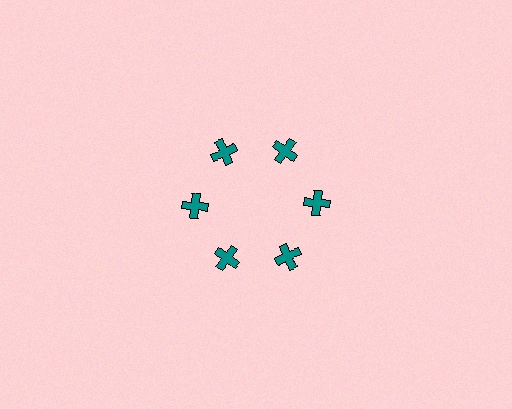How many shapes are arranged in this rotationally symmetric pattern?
There are 6 shapes, arranged in 6 groups of 1.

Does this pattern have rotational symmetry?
Yes, this pattern has 6-fold rotational symmetry. It looks the same after rotating 60 degrees around the center.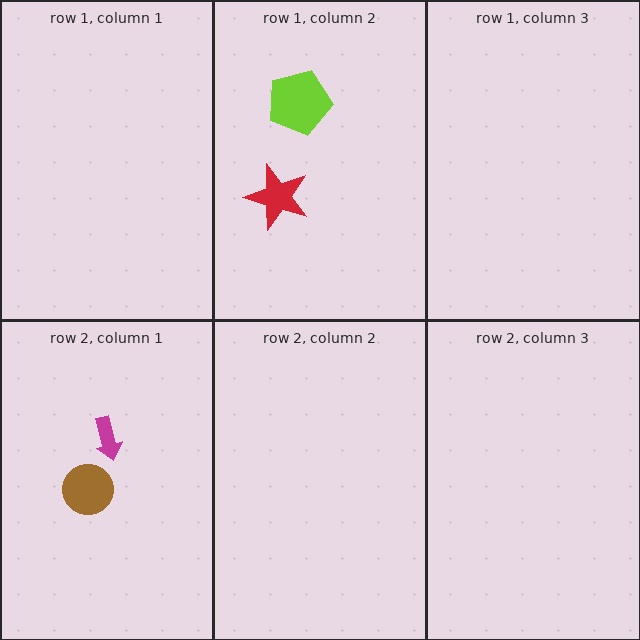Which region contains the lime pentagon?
The row 1, column 2 region.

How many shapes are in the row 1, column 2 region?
2.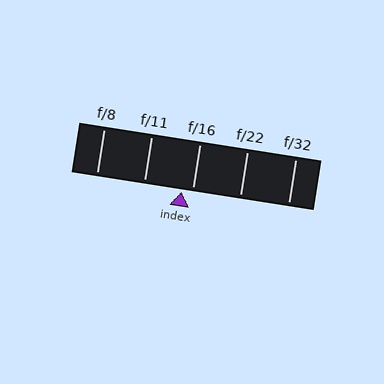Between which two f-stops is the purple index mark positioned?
The index mark is between f/11 and f/16.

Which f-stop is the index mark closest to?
The index mark is closest to f/16.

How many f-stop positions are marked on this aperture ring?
There are 5 f-stop positions marked.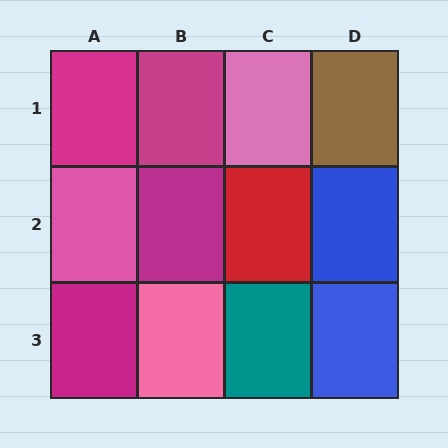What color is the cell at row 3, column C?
Teal.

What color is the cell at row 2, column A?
Pink.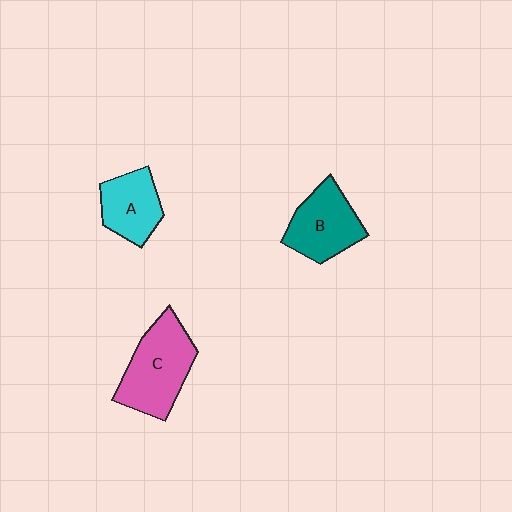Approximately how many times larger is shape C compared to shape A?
Approximately 1.5 times.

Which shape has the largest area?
Shape C (pink).